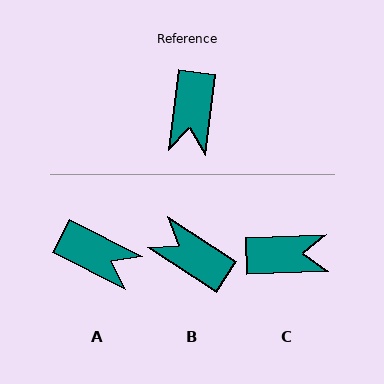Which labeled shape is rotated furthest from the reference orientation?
B, about 116 degrees away.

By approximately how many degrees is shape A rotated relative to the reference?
Approximately 70 degrees counter-clockwise.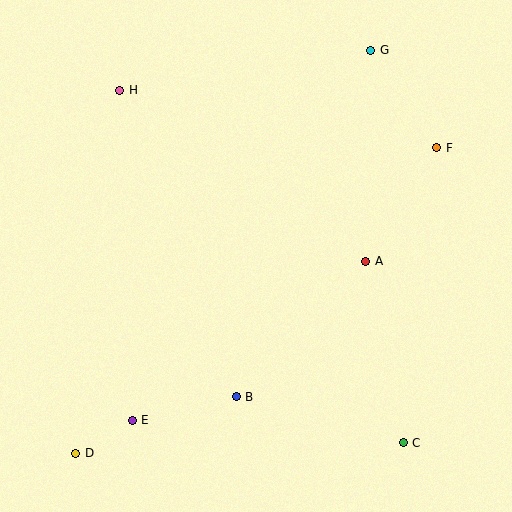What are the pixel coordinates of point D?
Point D is at (76, 453).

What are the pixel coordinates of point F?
Point F is at (437, 148).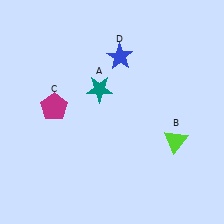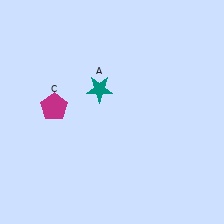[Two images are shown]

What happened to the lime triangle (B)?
The lime triangle (B) was removed in Image 2. It was in the bottom-right area of Image 1.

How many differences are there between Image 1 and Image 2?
There are 2 differences between the two images.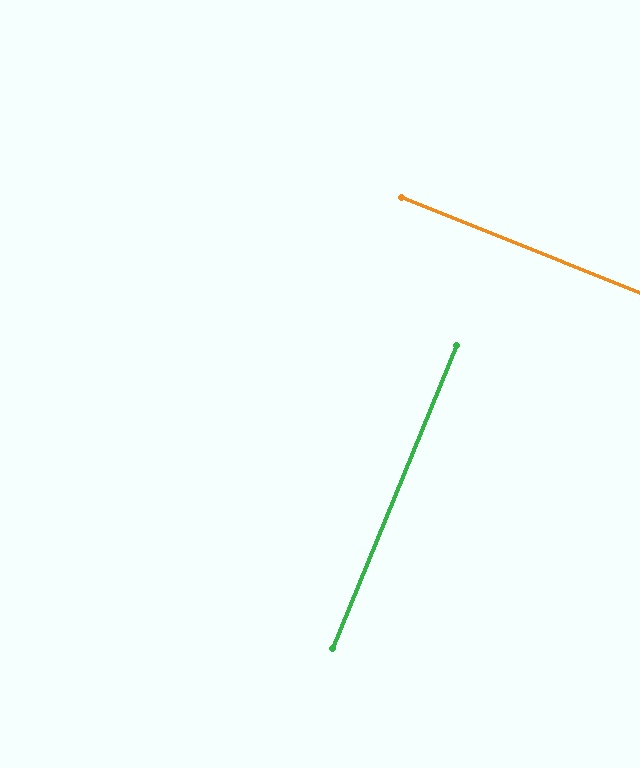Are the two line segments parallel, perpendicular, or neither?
Perpendicular — they meet at approximately 90°.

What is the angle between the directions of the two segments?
Approximately 90 degrees.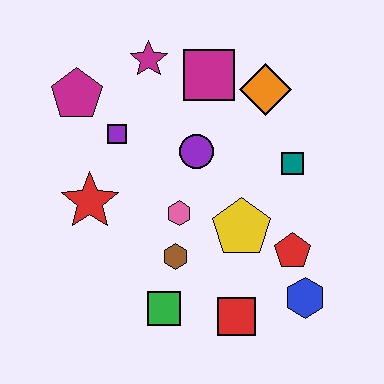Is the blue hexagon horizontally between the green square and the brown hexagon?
No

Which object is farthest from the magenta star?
The blue hexagon is farthest from the magenta star.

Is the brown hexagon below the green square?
No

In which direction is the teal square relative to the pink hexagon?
The teal square is to the right of the pink hexagon.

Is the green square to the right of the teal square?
No